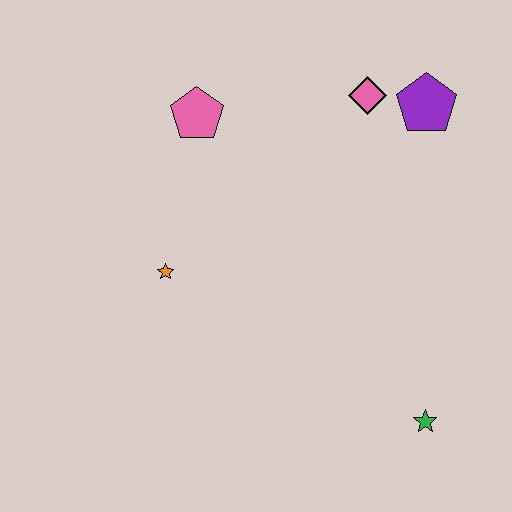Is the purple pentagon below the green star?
No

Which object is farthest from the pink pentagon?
The green star is farthest from the pink pentagon.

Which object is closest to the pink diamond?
The purple pentagon is closest to the pink diamond.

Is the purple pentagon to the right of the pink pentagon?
Yes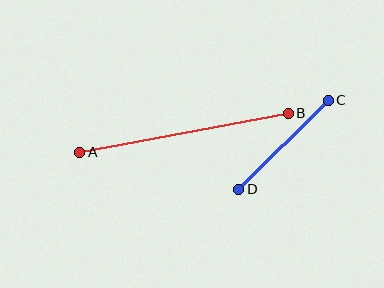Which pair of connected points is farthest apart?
Points A and B are farthest apart.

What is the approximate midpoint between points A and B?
The midpoint is at approximately (184, 133) pixels.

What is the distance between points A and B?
The distance is approximately 212 pixels.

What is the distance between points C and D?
The distance is approximately 126 pixels.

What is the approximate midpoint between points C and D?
The midpoint is at approximately (283, 145) pixels.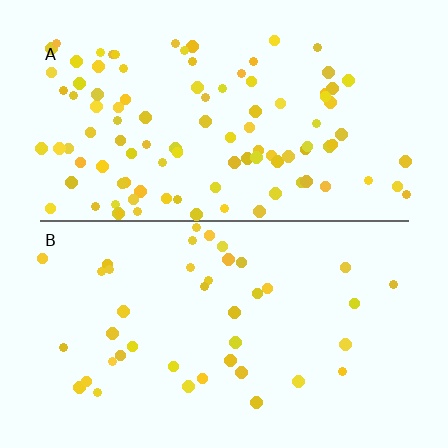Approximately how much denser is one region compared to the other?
Approximately 2.5× — region A over region B.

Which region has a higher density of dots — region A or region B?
A (the top).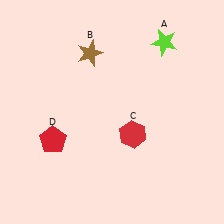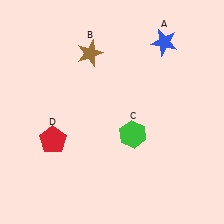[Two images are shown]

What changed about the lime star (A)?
In Image 1, A is lime. In Image 2, it changed to blue.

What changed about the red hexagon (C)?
In Image 1, C is red. In Image 2, it changed to green.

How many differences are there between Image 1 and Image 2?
There are 2 differences between the two images.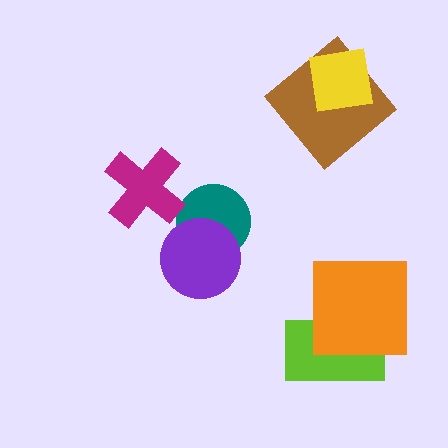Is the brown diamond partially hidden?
Yes, it is partially covered by another shape.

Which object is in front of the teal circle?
The purple circle is in front of the teal circle.